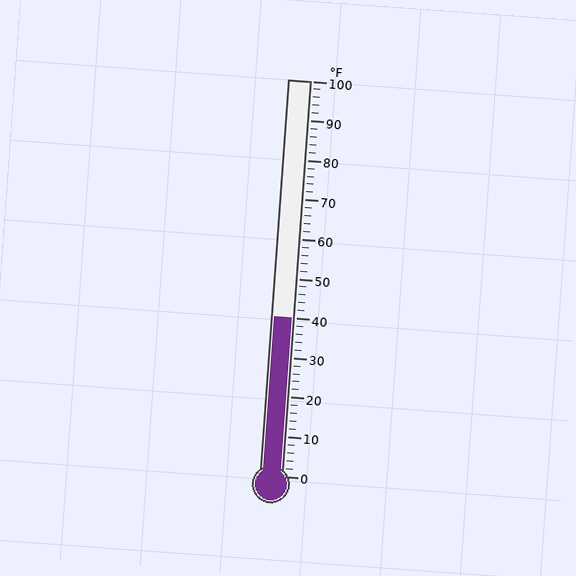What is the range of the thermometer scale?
The thermometer scale ranges from 0°F to 100°F.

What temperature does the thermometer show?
The thermometer shows approximately 40°F.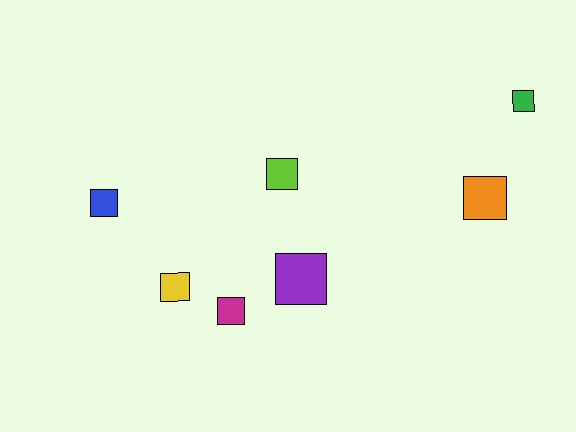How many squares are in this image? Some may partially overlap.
There are 7 squares.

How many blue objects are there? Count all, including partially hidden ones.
There is 1 blue object.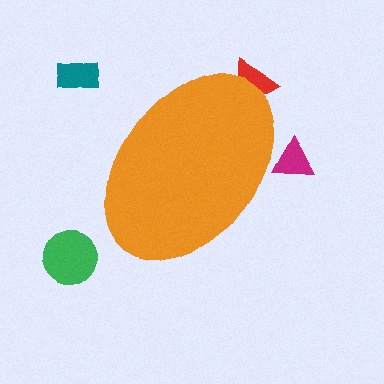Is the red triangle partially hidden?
Yes, the red triangle is partially hidden behind the orange ellipse.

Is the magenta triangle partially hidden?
Yes, the magenta triangle is partially hidden behind the orange ellipse.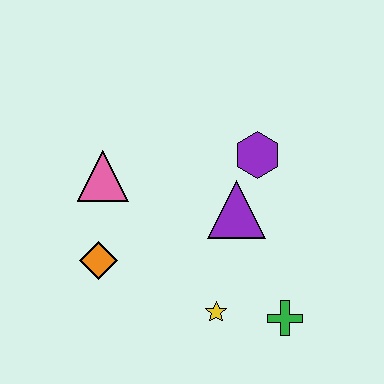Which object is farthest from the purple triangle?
The orange diamond is farthest from the purple triangle.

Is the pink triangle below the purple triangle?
No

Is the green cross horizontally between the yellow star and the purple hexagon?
No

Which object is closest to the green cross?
The yellow star is closest to the green cross.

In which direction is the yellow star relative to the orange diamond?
The yellow star is to the right of the orange diamond.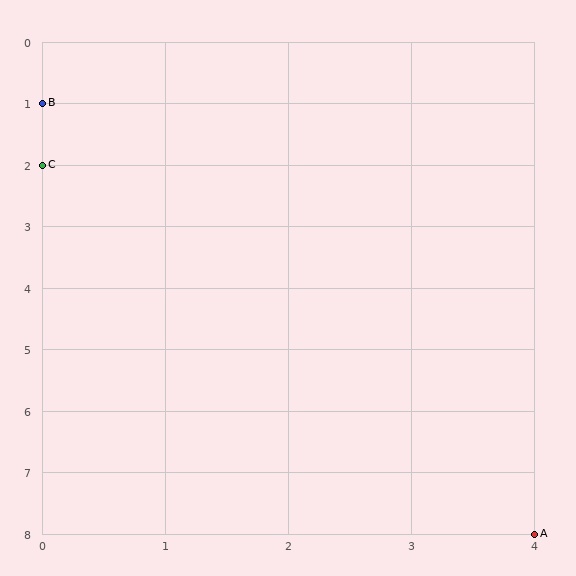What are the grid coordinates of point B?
Point B is at grid coordinates (0, 1).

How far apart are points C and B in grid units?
Points C and B are 1 row apart.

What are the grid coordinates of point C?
Point C is at grid coordinates (0, 2).